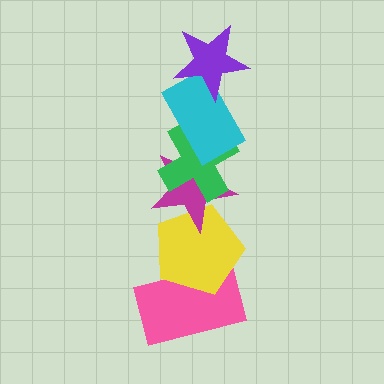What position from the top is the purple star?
The purple star is 1st from the top.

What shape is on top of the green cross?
The cyan rectangle is on top of the green cross.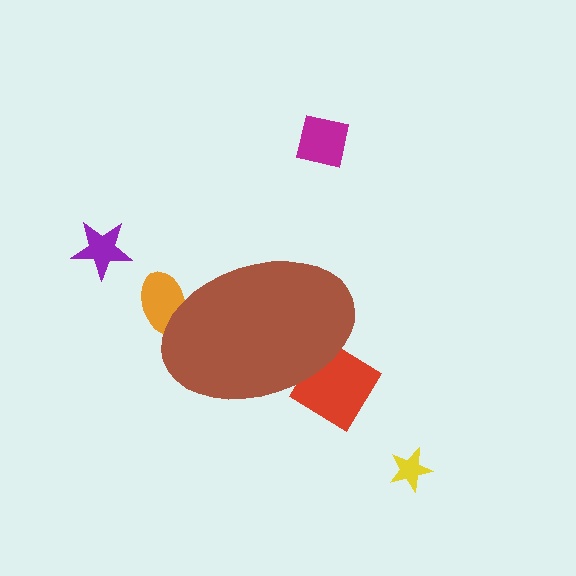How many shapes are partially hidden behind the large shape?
2 shapes are partially hidden.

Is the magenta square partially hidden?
No, the magenta square is fully visible.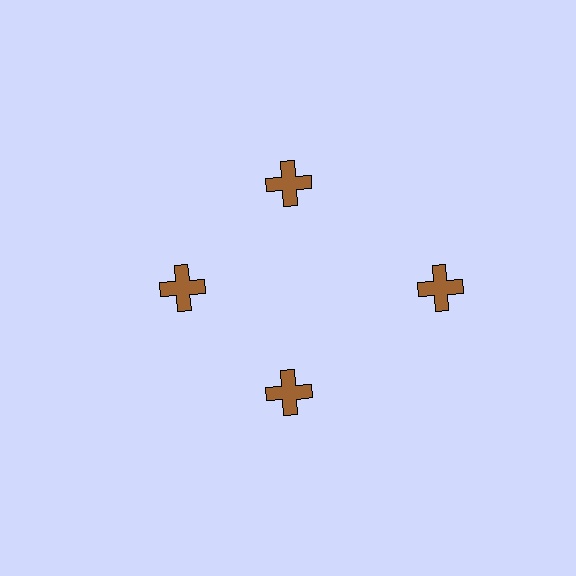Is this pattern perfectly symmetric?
No. The 4 brown crosses are arranged in a ring, but one element near the 3 o'clock position is pushed outward from the center, breaking the 4-fold rotational symmetry.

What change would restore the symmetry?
The symmetry would be restored by moving it inward, back onto the ring so that all 4 crosses sit at equal angles and equal distance from the center.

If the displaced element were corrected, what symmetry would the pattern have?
It would have 4-fold rotational symmetry — the pattern would map onto itself every 90 degrees.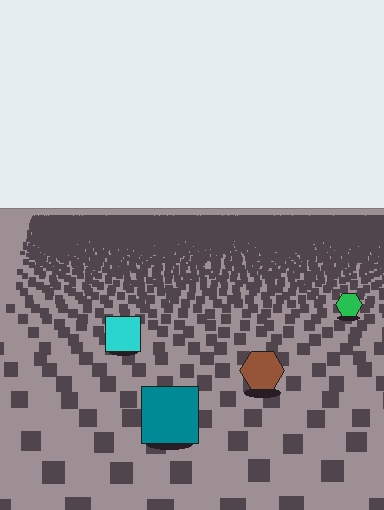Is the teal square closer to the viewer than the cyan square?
Yes. The teal square is closer — you can tell from the texture gradient: the ground texture is coarser near it.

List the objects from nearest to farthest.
From nearest to farthest: the teal square, the brown hexagon, the cyan square, the green hexagon.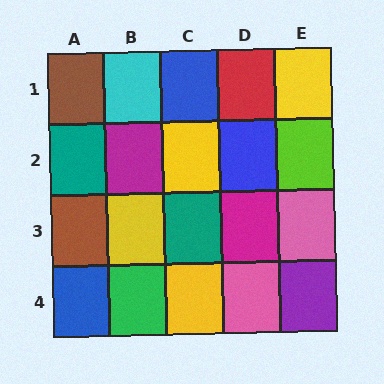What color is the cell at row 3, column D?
Magenta.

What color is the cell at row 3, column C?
Teal.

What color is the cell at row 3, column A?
Brown.